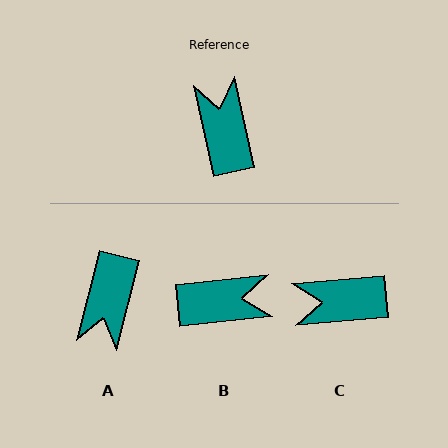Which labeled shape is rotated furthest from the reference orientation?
A, about 153 degrees away.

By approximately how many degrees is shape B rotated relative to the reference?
Approximately 97 degrees clockwise.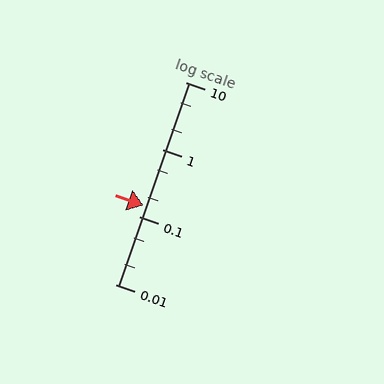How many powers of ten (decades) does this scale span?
The scale spans 3 decades, from 0.01 to 10.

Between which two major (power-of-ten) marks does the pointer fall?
The pointer is between 0.1 and 1.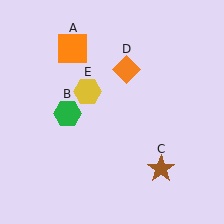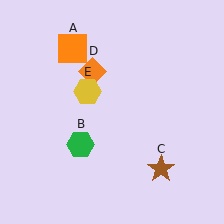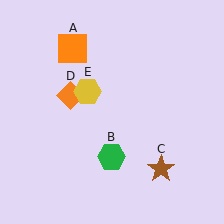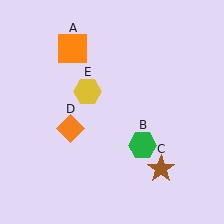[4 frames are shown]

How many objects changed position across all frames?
2 objects changed position: green hexagon (object B), orange diamond (object D).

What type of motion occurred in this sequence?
The green hexagon (object B), orange diamond (object D) rotated counterclockwise around the center of the scene.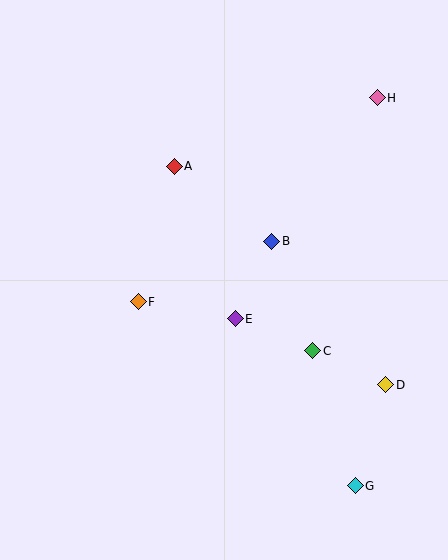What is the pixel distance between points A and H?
The distance between A and H is 214 pixels.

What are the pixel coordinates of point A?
Point A is at (174, 166).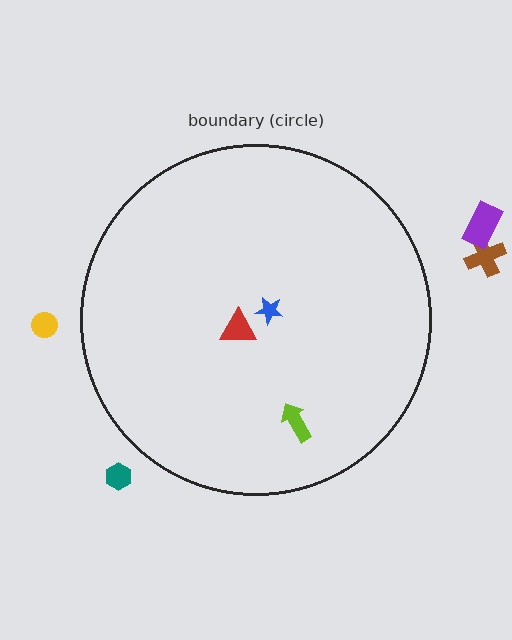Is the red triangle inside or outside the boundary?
Inside.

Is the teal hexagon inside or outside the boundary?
Outside.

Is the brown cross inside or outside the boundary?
Outside.